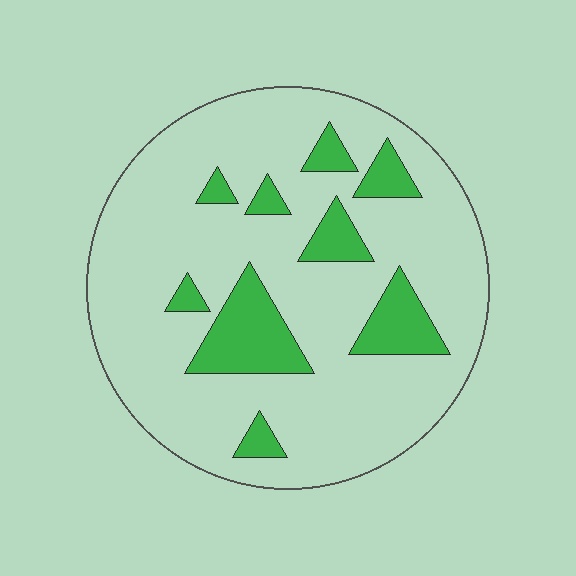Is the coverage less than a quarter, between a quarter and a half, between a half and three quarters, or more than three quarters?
Less than a quarter.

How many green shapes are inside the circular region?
9.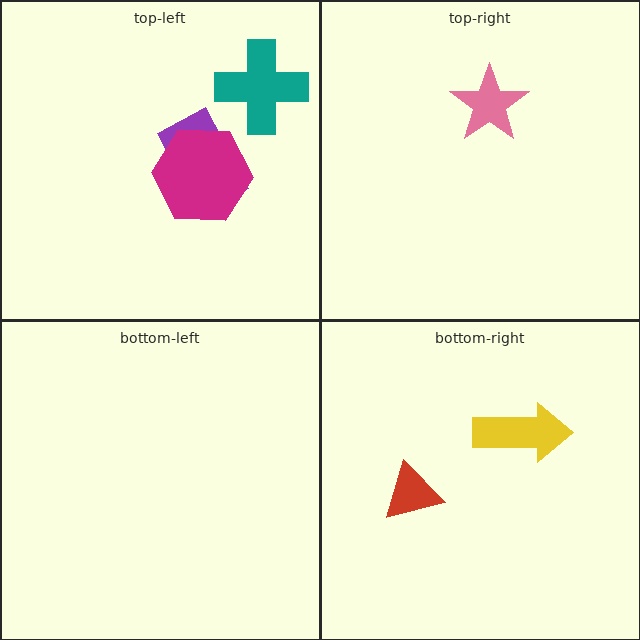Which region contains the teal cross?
The top-left region.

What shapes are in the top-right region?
The pink star.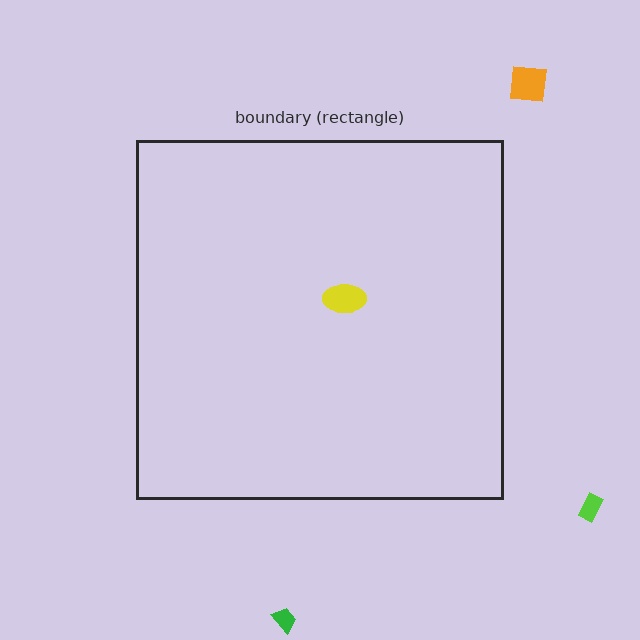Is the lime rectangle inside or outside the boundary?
Outside.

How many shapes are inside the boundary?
1 inside, 3 outside.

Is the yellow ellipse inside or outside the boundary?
Inside.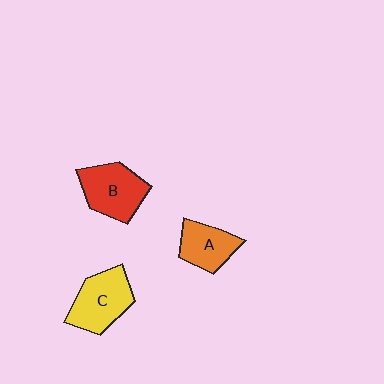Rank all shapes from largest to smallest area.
From largest to smallest: C (yellow), B (red), A (orange).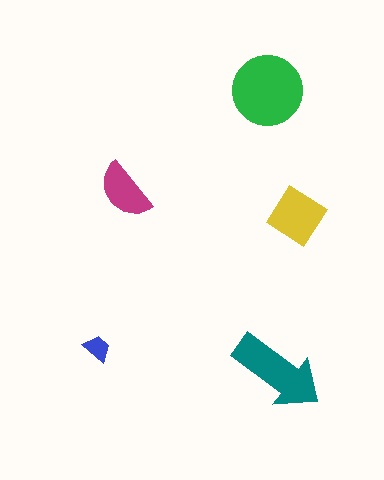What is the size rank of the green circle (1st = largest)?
1st.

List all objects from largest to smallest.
The green circle, the teal arrow, the yellow diamond, the magenta semicircle, the blue trapezoid.